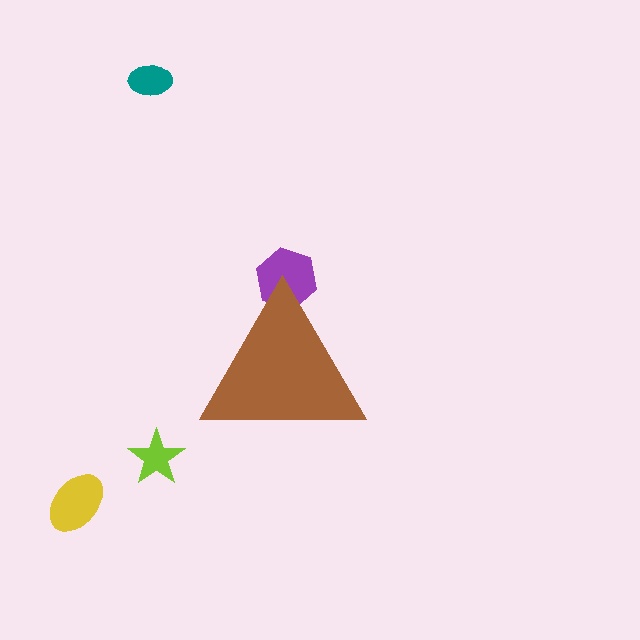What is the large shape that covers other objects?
A brown triangle.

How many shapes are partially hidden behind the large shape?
1 shape is partially hidden.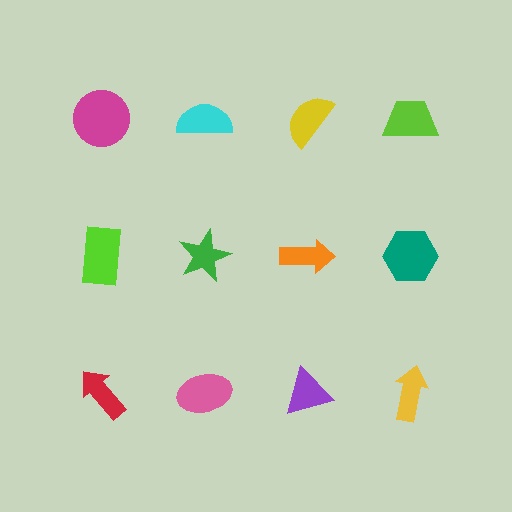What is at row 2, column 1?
A lime rectangle.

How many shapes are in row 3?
4 shapes.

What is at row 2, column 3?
An orange arrow.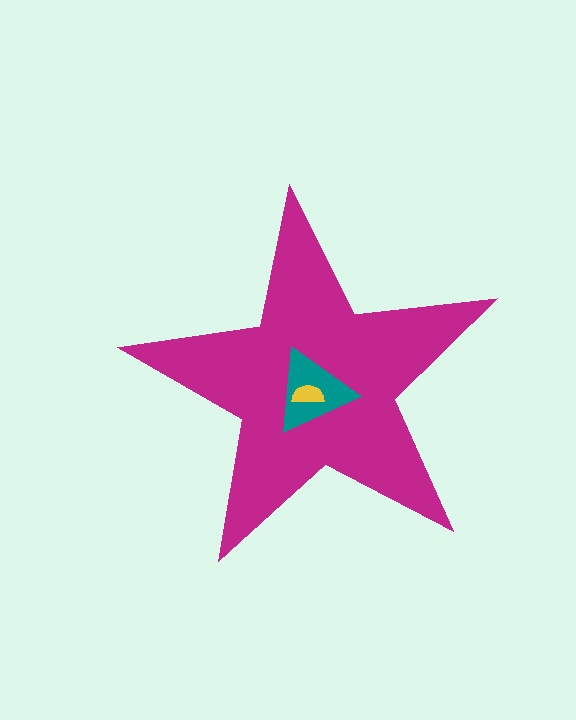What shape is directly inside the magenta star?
The teal triangle.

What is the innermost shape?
The yellow semicircle.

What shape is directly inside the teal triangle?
The yellow semicircle.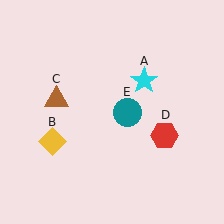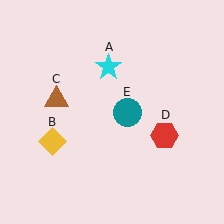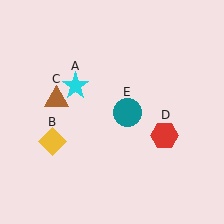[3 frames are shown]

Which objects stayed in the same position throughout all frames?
Yellow diamond (object B) and brown triangle (object C) and red hexagon (object D) and teal circle (object E) remained stationary.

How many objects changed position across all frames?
1 object changed position: cyan star (object A).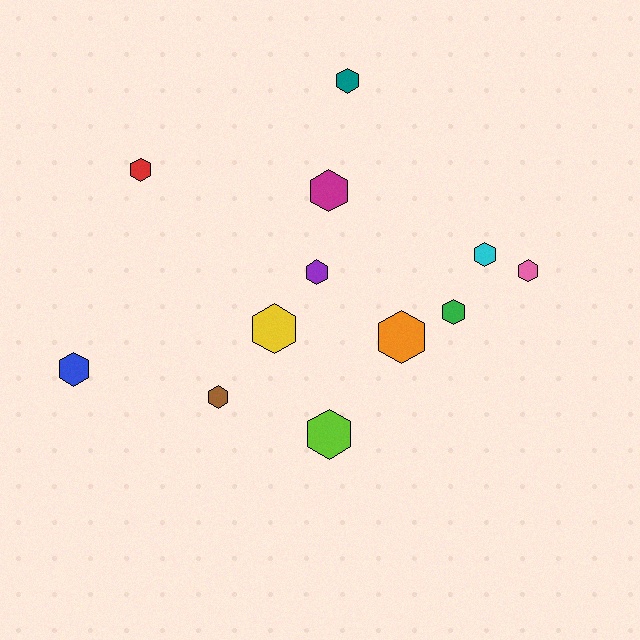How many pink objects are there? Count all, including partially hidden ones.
There is 1 pink object.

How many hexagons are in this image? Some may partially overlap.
There are 12 hexagons.